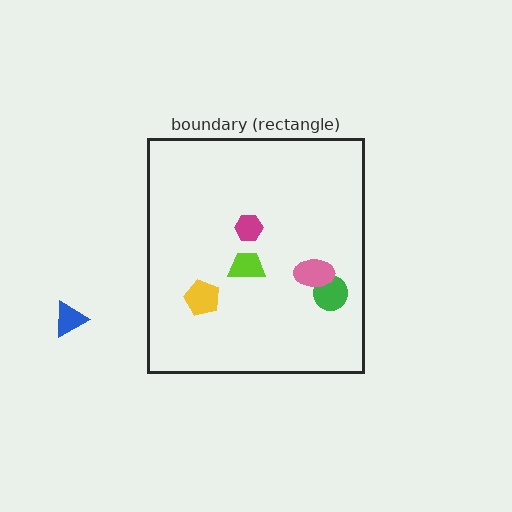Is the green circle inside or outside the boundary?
Inside.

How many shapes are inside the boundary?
5 inside, 1 outside.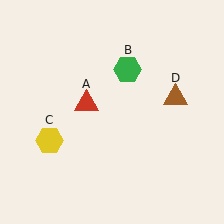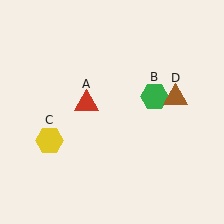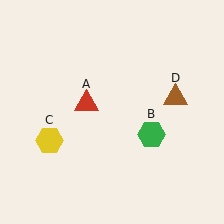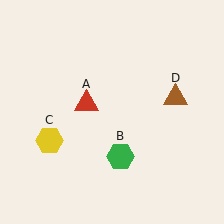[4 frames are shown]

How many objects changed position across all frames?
1 object changed position: green hexagon (object B).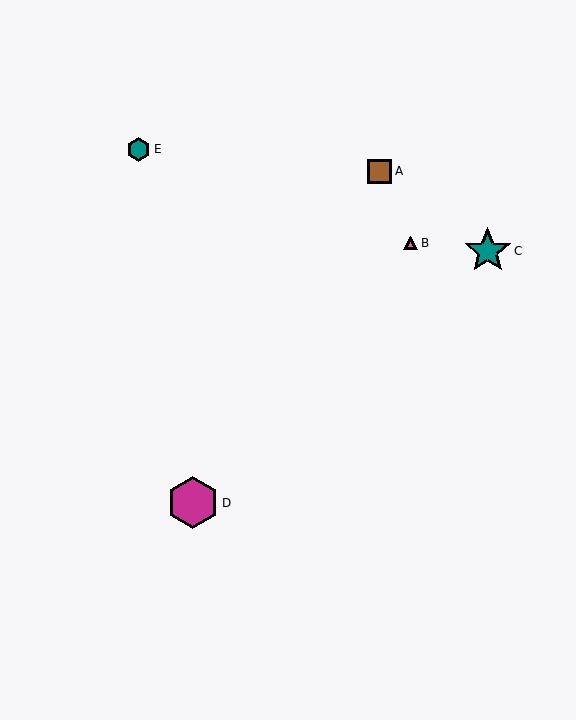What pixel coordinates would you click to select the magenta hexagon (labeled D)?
Click at (193, 503) to select the magenta hexagon D.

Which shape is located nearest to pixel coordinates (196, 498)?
The magenta hexagon (labeled D) at (193, 503) is nearest to that location.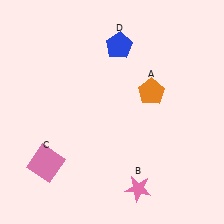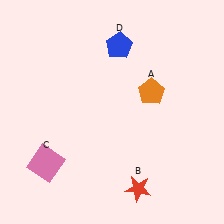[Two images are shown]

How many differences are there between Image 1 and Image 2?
There is 1 difference between the two images.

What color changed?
The star (B) changed from pink in Image 1 to red in Image 2.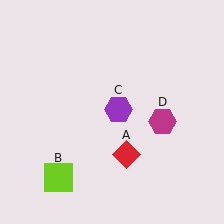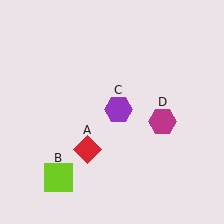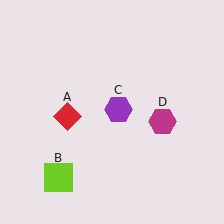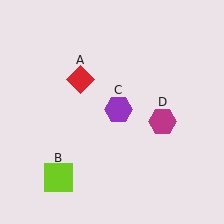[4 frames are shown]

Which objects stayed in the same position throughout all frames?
Lime square (object B) and purple hexagon (object C) and magenta hexagon (object D) remained stationary.